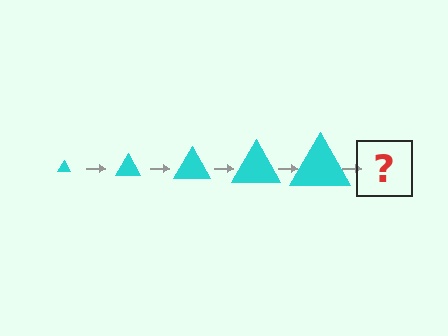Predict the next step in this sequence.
The next step is a cyan triangle, larger than the previous one.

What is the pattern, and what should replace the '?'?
The pattern is that the triangle gets progressively larger each step. The '?' should be a cyan triangle, larger than the previous one.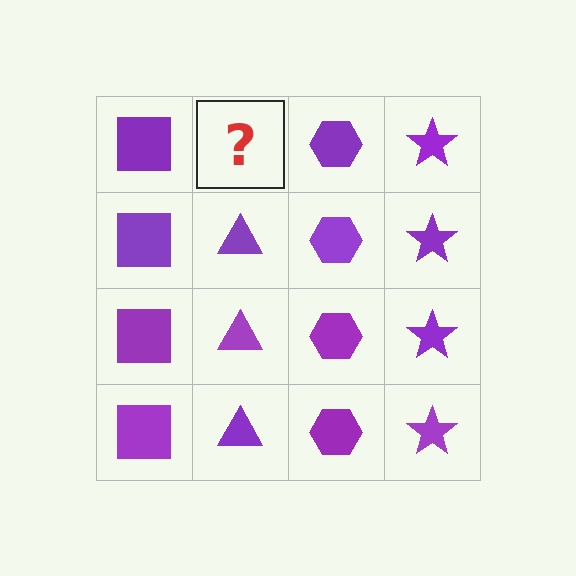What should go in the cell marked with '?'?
The missing cell should contain a purple triangle.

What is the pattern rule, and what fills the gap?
The rule is that each column has a consistent shape. The gap should be filled with a purple triangle.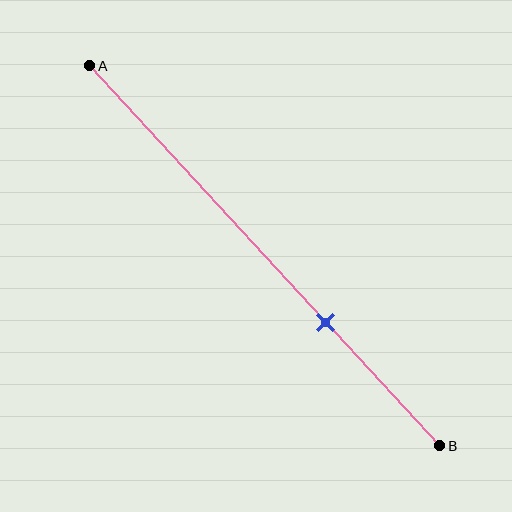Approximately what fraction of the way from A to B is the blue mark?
The blue mark is approximately 70% of the way from A to B.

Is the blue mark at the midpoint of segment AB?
No, the mark is at about 70% from A, not at the 50% midpoint.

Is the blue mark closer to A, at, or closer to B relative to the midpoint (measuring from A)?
The blue mark is closer to point B than the midpoint of segment AB.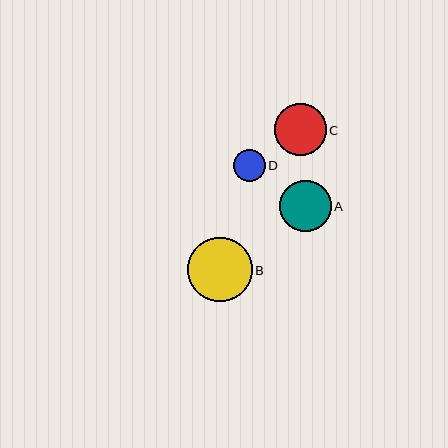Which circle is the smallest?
Circle D is the smallest with a size of approximately 31 pixels.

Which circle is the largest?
Circle B is the largest with a size of approximately 64 pixels.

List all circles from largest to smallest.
From largest to smallest: B, C, A, D.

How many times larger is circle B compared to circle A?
Circle B is approximately 1.2 times the size of circle A.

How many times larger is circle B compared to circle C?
Circle B is approximately 1.2 times the size of circle C.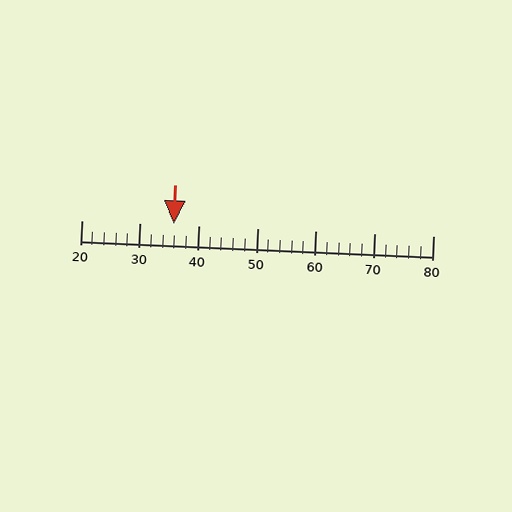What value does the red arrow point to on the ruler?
The red arrow points to approximately 36.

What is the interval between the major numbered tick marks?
The major tick marks are spaced 10 units apart.